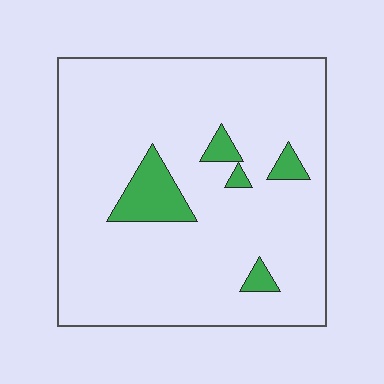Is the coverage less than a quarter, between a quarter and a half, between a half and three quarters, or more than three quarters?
Less than a quarter.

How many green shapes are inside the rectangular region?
5.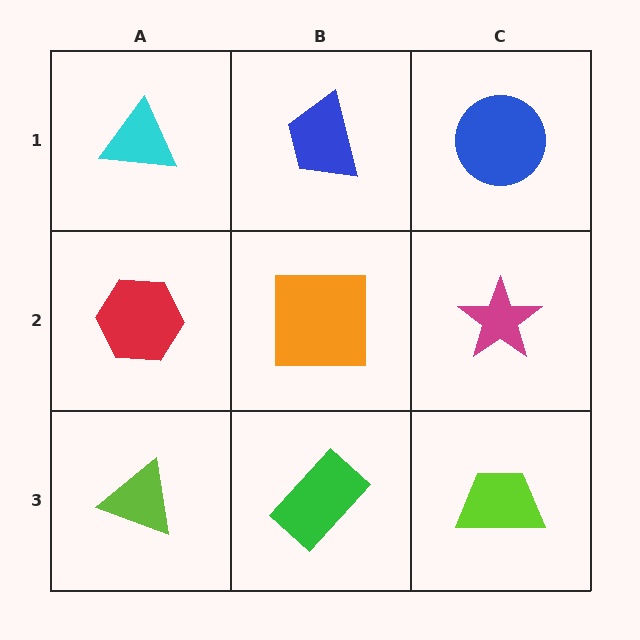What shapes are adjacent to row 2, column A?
A cyan triangle (row 1, column A), a lime triangle (row 3, column A), an orange square (row 2, column B).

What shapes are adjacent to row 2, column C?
A blue circle (row 1, column C), a lime trapezoid (row 3, column C), an orange square (row 2, column B).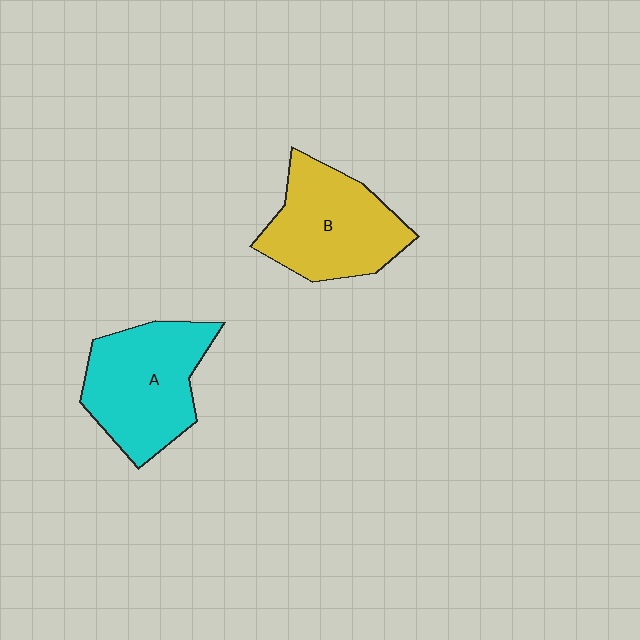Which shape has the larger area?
Shape A (cyan).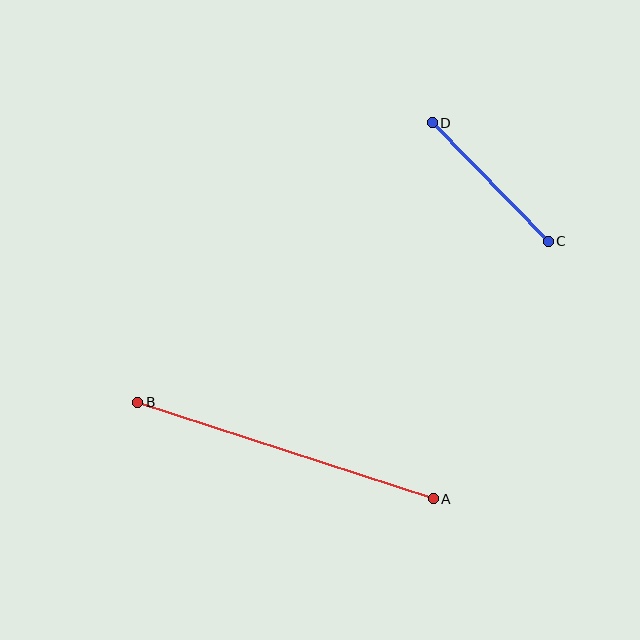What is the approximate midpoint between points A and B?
The midpoint is at approximately (286, 450) pixels.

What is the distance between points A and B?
The distance is approximately 311 pixels.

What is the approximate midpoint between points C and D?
The midpoint is at approximately (490, 182) pixels.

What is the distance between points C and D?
The distance is approximately 166 pixels.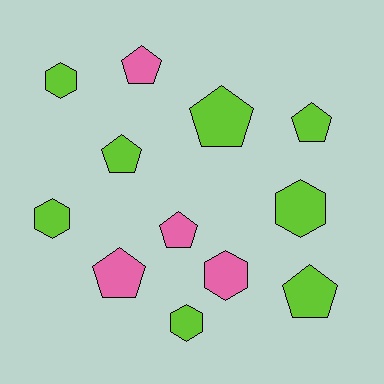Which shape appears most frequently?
Pentagon, with 7 objects.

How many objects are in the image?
There are 12 objects.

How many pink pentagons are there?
There are 3 pink pentagons.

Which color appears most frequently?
Lime, with 8 objects.